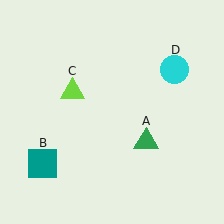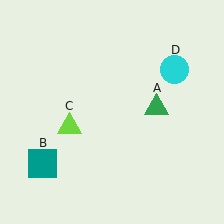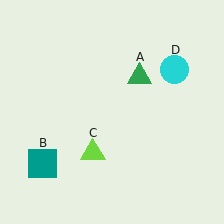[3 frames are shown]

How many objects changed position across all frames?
2 objects changed position: green triangle (object A), lime triangle (object C).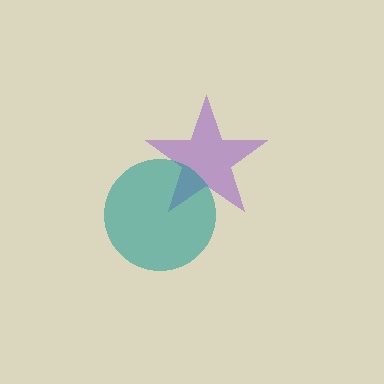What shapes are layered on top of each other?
The layered shapes are: a purple star, a teal circle.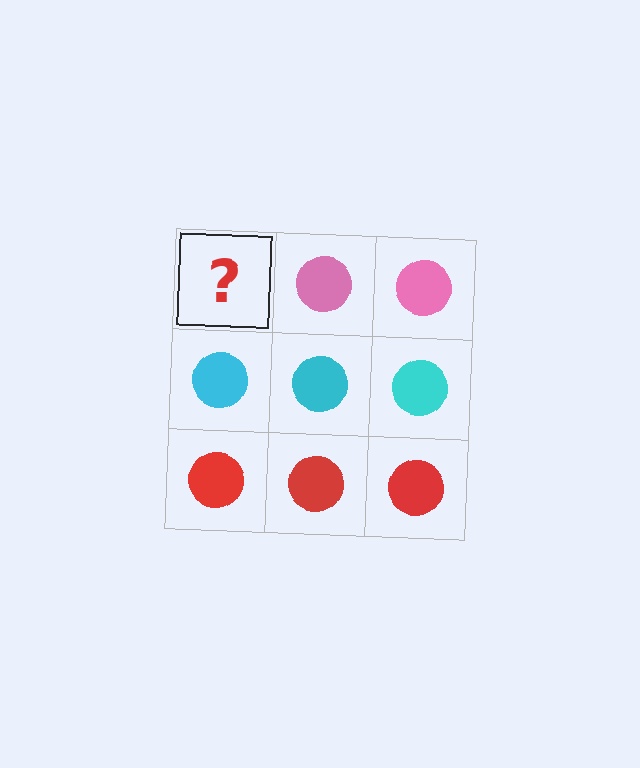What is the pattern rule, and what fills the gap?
The rule is that each row has a consistent color. The gap should be filled with a pink circle.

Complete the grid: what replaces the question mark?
The question mark should be replaced with a pink circle.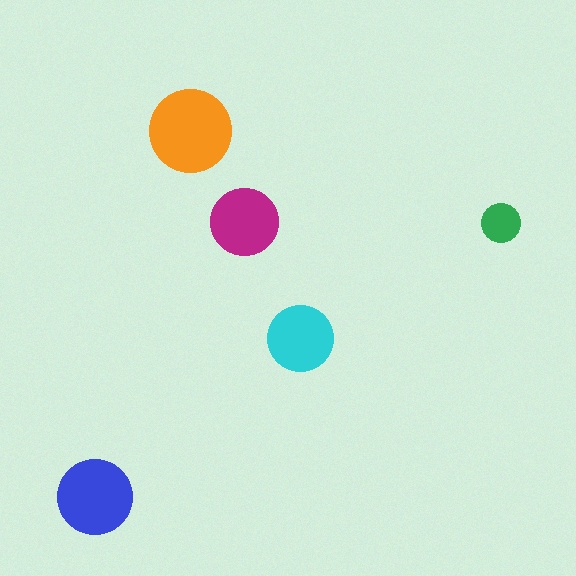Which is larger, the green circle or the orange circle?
The orange one.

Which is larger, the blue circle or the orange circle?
The orange one.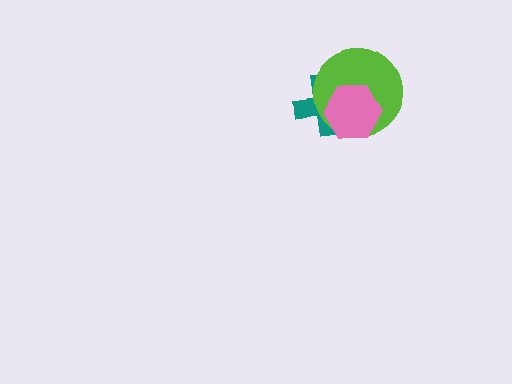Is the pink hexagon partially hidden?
No, no other shape covers it.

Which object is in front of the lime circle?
The pink hexagon is in front of the lime circle.